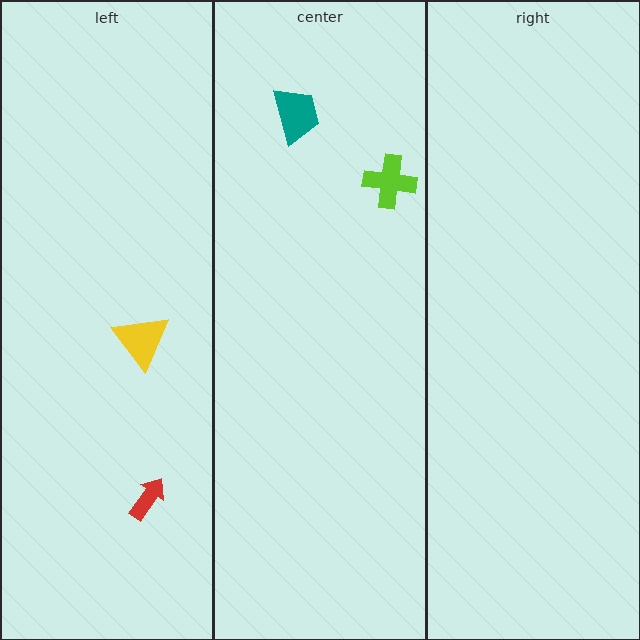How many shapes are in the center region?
2.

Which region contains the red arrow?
The left region.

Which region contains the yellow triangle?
The left region.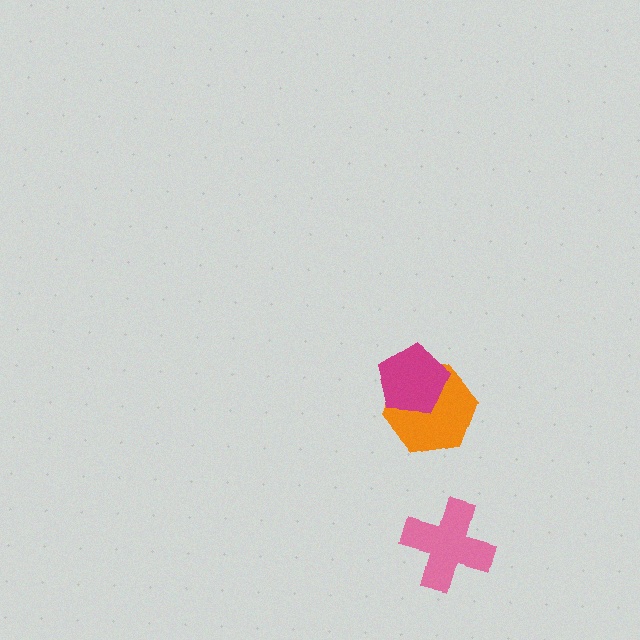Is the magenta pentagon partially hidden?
No, no other shape covers it.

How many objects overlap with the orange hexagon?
1 object overlaps with the orange hexagon.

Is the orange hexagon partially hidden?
Yes, it is partially covered by another shape.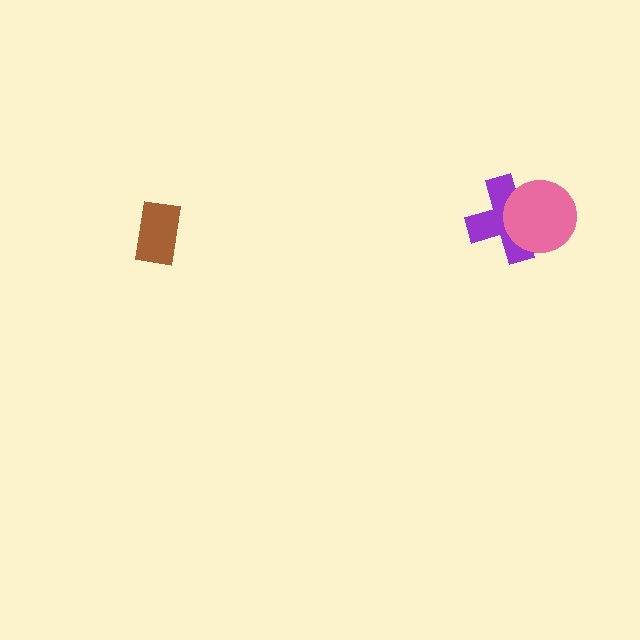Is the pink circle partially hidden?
No, no other shape covers it.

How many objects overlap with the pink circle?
1 object overlaps with the pink circle.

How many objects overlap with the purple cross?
1 object overlaps with the purple cross.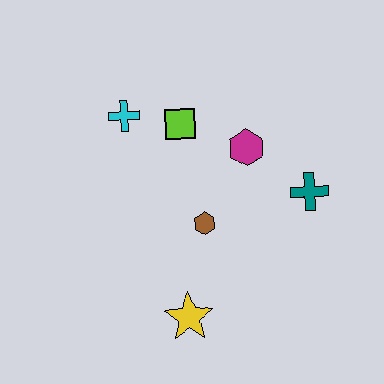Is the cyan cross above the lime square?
Yes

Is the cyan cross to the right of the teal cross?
No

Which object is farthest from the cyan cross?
The yellow star is farthest from the cyan cross.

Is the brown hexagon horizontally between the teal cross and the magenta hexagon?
No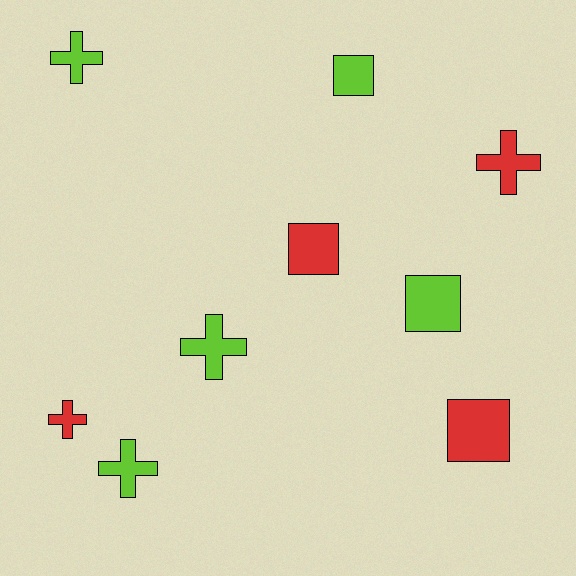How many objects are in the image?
There are 9 objects.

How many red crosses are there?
There are 2 red crosses.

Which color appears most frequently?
Lime, with 5 objects.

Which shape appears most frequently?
Cross, with 5 objects.